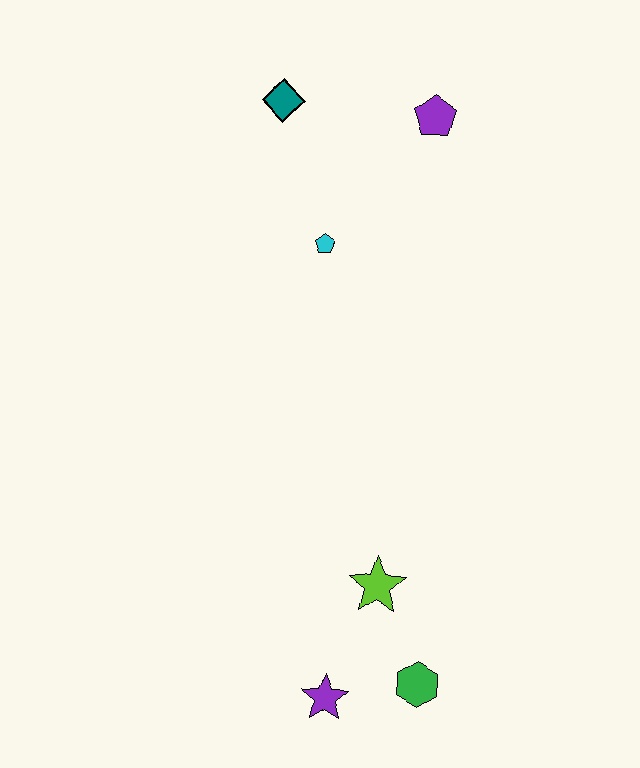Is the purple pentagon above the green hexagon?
Yes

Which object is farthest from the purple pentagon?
The purple star is farthest from the purple pentagon.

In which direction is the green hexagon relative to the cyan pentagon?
The green hexagon is below the cyan pentagon.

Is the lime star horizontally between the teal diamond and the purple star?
No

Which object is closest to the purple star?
The green hexagon is closest to the purple star.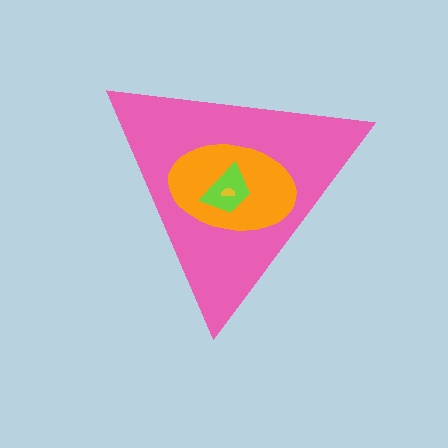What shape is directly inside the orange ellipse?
The lime trapezoid.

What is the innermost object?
The yellow semicircle.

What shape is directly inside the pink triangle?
The orange ellipse.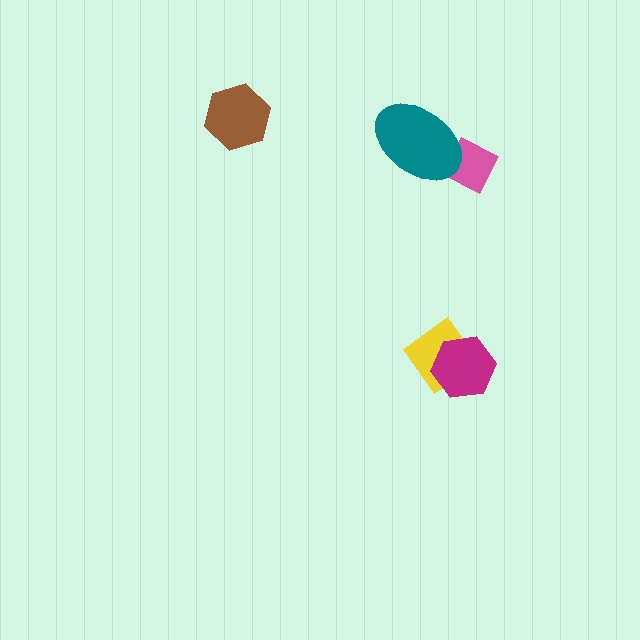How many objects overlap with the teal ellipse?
1 object overlaps with the teal ellipse.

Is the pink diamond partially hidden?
Yes, it is partially covered by another shape.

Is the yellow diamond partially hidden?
Yes, it is partially covered by another shape.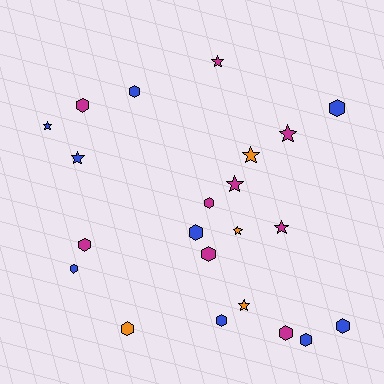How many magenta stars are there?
There are 4 magenta stars.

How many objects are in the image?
There are 22 objects.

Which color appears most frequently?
Blue, with 9 objects.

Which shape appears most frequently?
Hexagon, with 13 objects.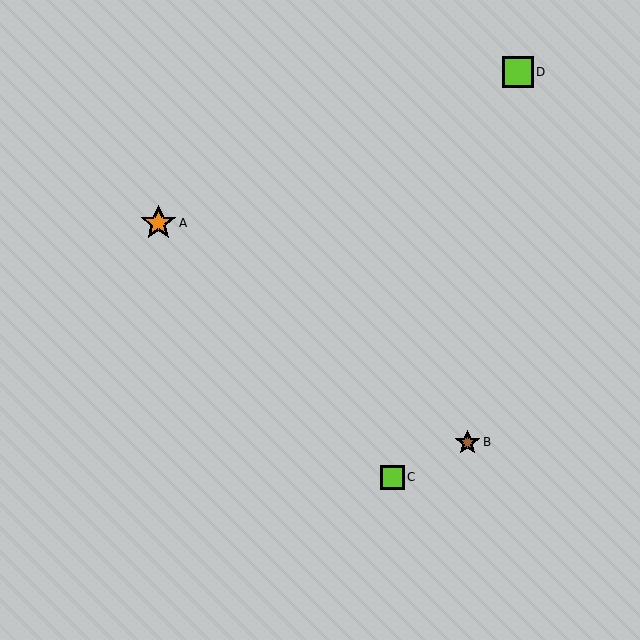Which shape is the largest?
The orange star (labeled A) is the largest.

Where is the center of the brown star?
The center of the brown star is at (467, 442).